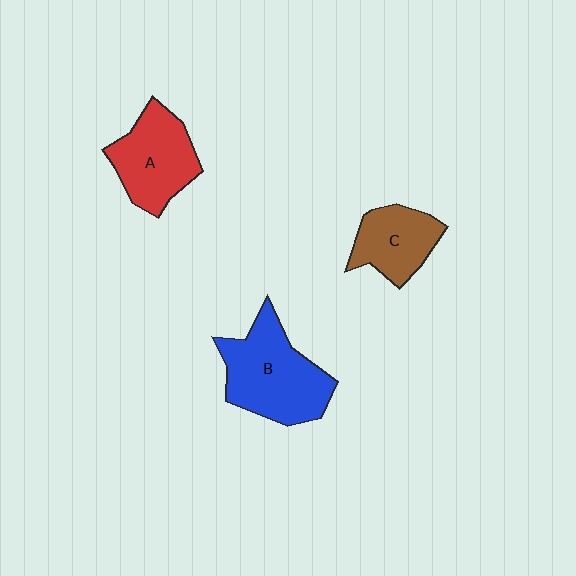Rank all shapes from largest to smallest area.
From largest to smallest: B (blue), A (red), C (brown).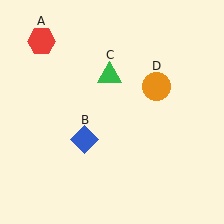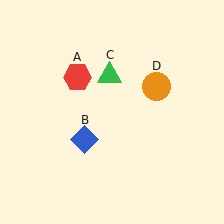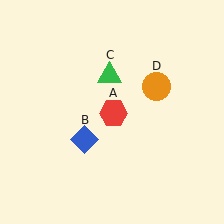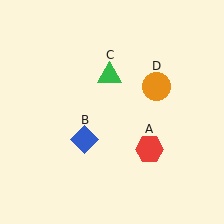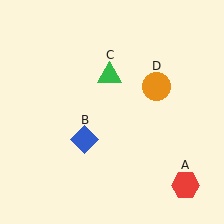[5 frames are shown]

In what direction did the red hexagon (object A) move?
The red hexagon (object A) moved down and to the right.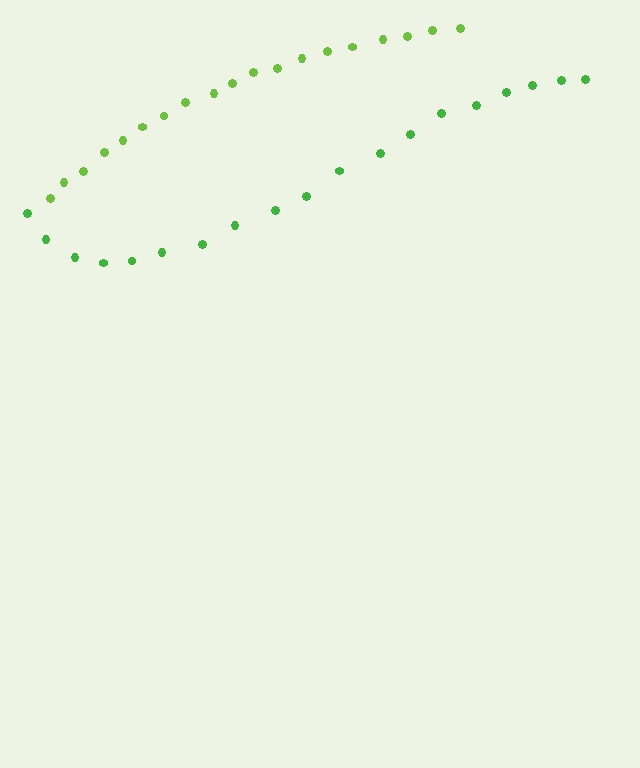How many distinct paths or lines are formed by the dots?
There are 2 distinct paths.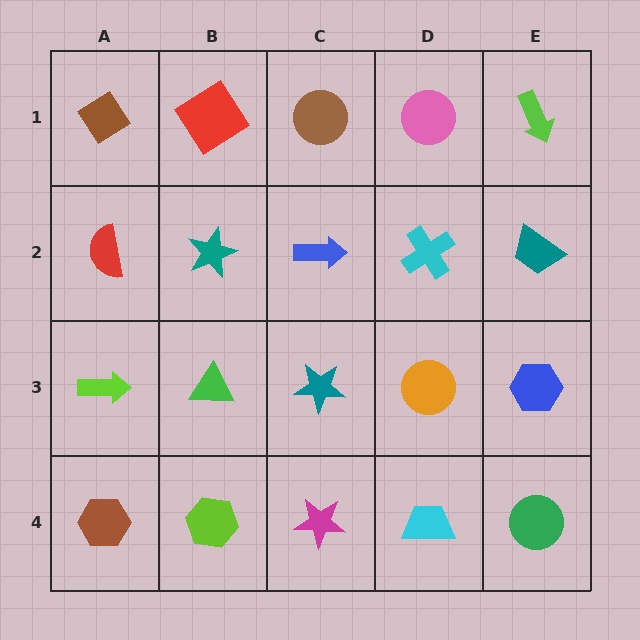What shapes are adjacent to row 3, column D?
A cyan cross (row 2, column D), a cyan trapezoid (row 4, column D), a teal star (row 3, column C), a blue hexagon (row 3, column E).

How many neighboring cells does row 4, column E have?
2.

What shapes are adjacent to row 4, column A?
A lime arrow (row 3, column A), a lime hexagon (row 4, column B).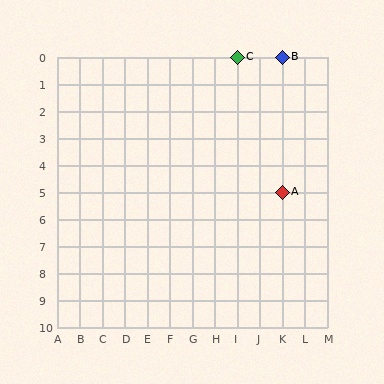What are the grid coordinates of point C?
Point C is at grid coordinates (I, 0).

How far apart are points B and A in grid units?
Points B and A are 5 rows apart.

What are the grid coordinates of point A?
Point A is at grid coordinates (K, 5).